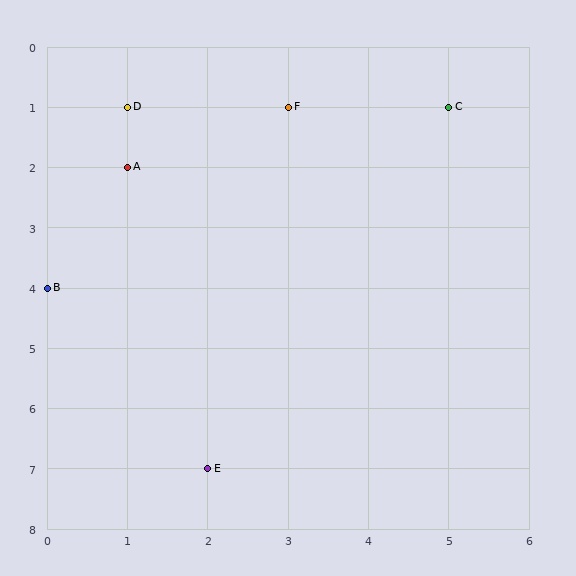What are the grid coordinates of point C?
Point C is at grid coordinates (5, 1).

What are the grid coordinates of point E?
Point E is at grid coordinates (2, 7).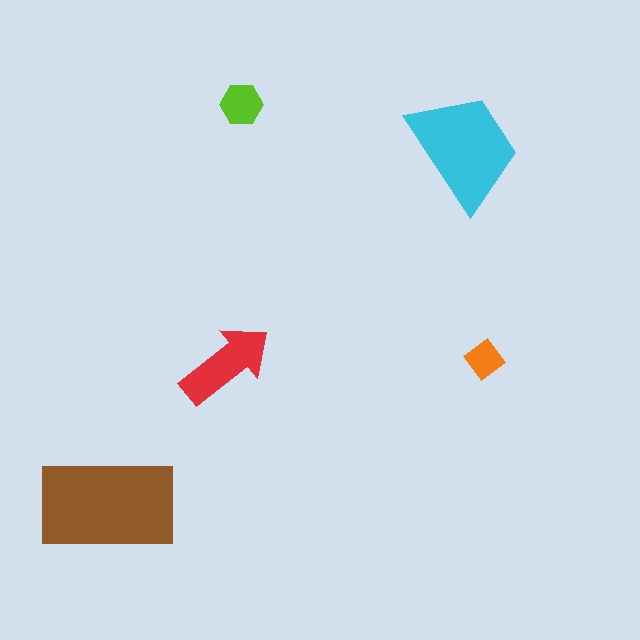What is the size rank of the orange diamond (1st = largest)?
5th.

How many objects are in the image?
There are 5 objects in the image.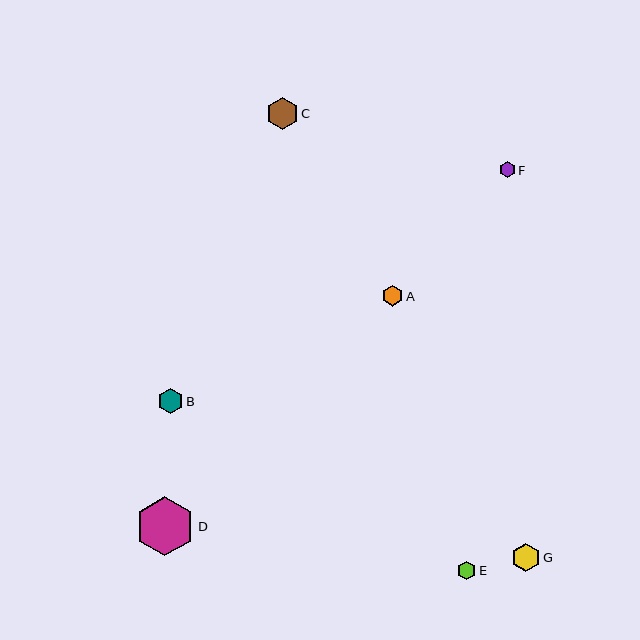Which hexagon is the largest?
Hexagon D is the largest with a size of approximately 59 pixels.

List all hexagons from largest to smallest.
From largest to smallest: D, C, G, B, A, E, F.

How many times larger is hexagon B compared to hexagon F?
Hexagon B is approximately 1.6 times the size of hexagon F.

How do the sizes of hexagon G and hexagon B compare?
Hexagon G and hexagon B are approximately the same size.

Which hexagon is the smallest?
Hexagon F is the smallest with a size of approximately 16 pixels.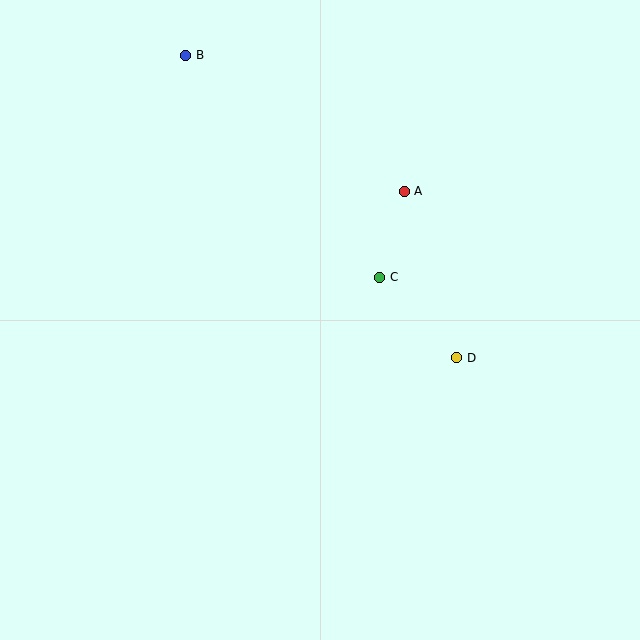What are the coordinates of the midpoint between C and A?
The midpoint between C and A is at (392, 234).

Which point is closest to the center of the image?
Point C at (380, 277) is closest to the center.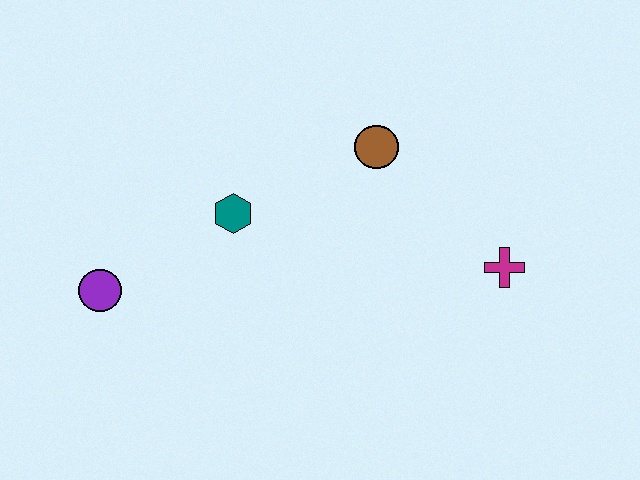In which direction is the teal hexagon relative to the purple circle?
The teal hexagon is to the right of the purple circle.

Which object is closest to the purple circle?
The teal hexagon is closest to the purple circle.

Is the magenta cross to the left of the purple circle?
No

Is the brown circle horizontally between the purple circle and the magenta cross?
Yes